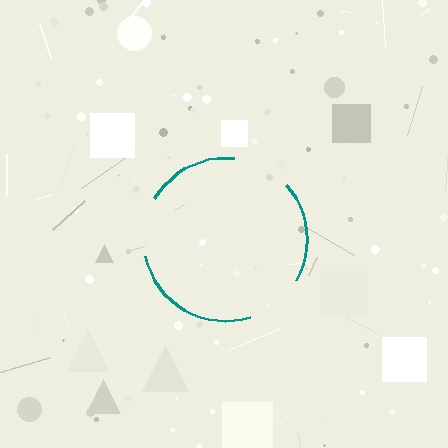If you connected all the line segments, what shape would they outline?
They would outline a circle.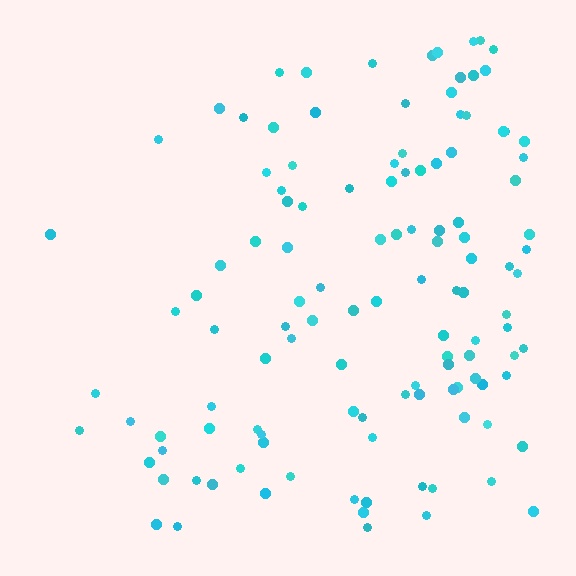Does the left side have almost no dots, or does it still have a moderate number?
Still a moderate number, just noticeably fewer than the right.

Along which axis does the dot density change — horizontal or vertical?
Horizontal.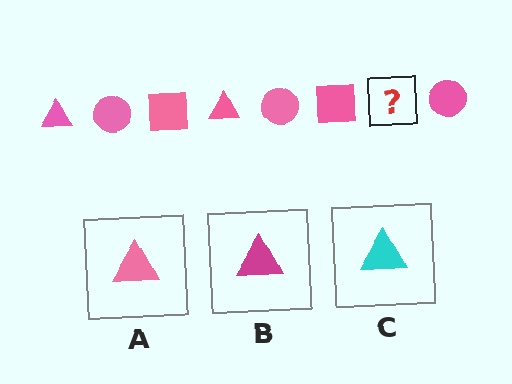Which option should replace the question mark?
Option A.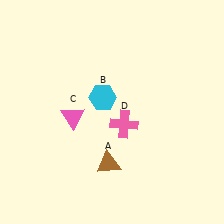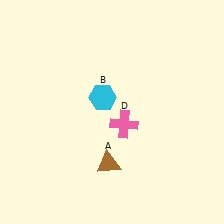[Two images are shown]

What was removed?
The pink triangle (C) was removed in Image 2.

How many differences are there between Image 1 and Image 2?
There is 1 difference between the two images.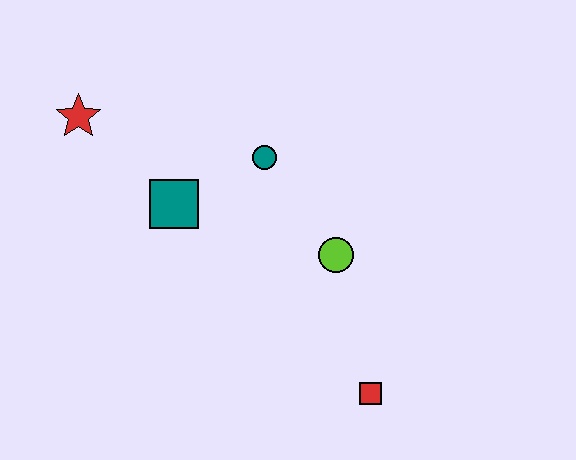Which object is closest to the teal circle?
The teal square is closest to the teal circle.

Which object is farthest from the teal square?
The red square is farthest from the teal square.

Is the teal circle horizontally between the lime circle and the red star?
Yes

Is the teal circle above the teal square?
Yes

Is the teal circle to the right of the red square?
No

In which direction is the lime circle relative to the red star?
The lime circle is to the right of the red star.